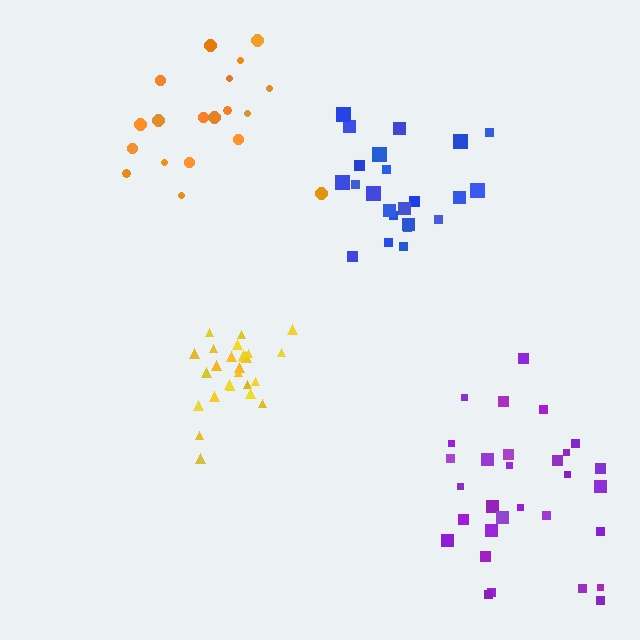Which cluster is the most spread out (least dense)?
Purple.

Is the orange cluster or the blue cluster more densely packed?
Blue.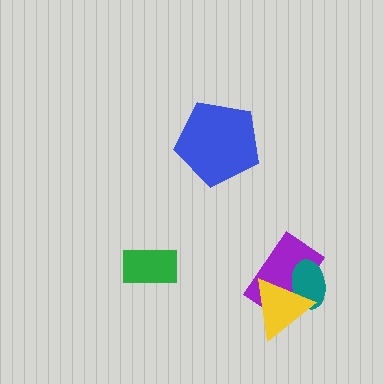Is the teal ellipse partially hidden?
Yes, it is partially covered by another shape.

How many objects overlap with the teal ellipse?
2 objects overlap with the teal ellipse.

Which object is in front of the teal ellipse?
The yellow triangle is in front of the teal ellipse.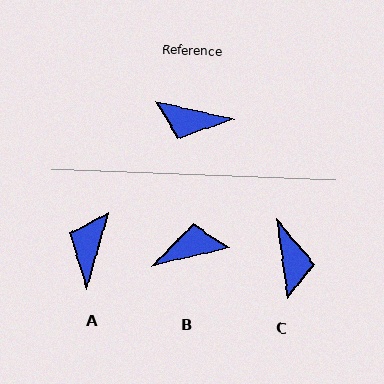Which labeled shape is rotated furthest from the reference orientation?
B, about 154 degrees away.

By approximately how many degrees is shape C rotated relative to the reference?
Approximately 111 degrees counter-clockwise.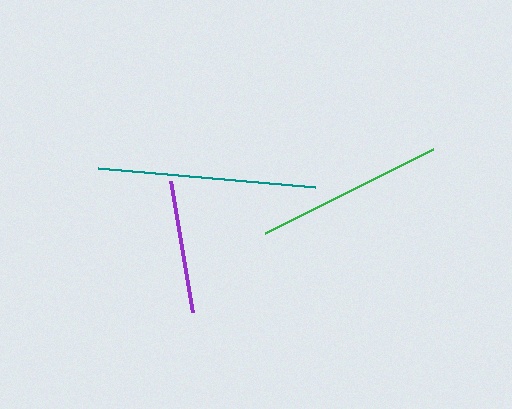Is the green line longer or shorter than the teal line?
The teal line is longer than the green line.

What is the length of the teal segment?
The teal segment is approximately 218 pixels long.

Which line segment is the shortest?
The purple line is the shortest at approximately 133 pixels.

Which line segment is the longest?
The teal line is the longest at approximately 218 pixels.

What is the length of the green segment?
The green segment is approximately 187 pixels long.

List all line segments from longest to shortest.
From longest to shortest: teal, green, purple.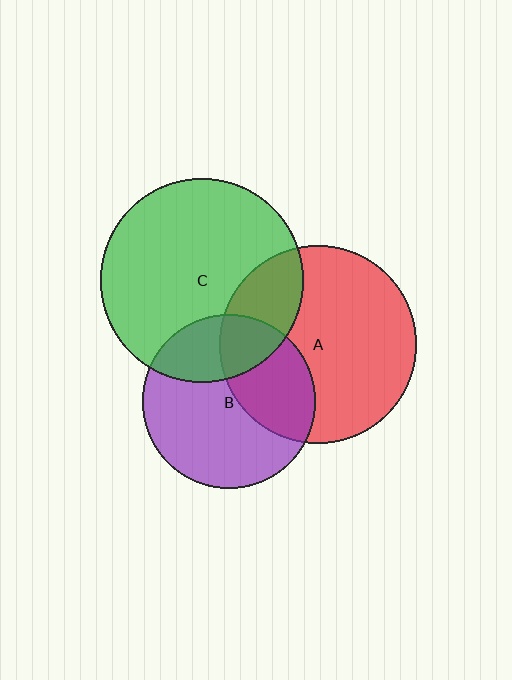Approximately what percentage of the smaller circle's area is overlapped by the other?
Approximately 25%.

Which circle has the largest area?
Circle C (green).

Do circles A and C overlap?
Yes.